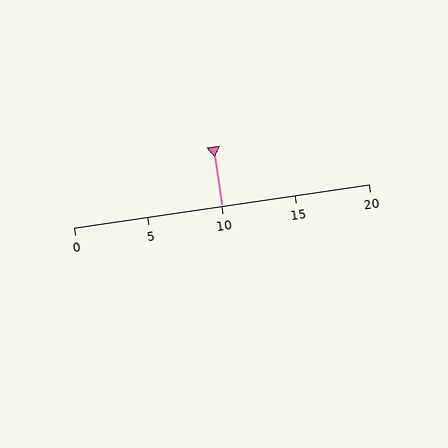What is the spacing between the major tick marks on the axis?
The major ticks are spaced 5 apart.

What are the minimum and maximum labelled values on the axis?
The axis runs from 0 to 20.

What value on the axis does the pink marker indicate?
The marker indicates approximately 10.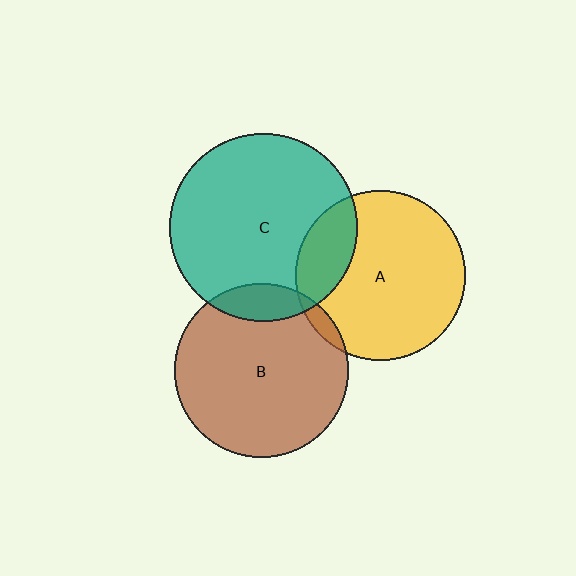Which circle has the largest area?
Circle C (teal).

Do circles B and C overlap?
Yes.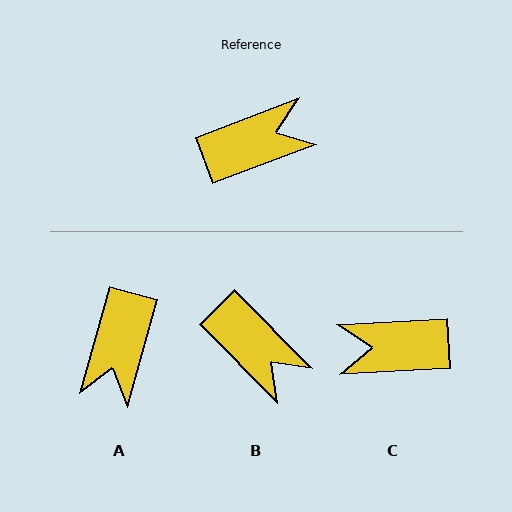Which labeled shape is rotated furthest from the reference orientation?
C, about 162 degrees away.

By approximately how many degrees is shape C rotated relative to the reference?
Approximately 162 degrees counter-clockwise.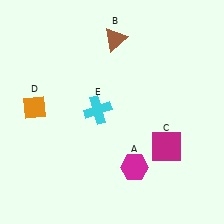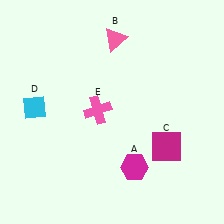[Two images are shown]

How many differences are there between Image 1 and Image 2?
There are 3 differences between the two images.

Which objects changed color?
B changed from brown to pink. D changed from orange to cyan. E changed from cyan to pink.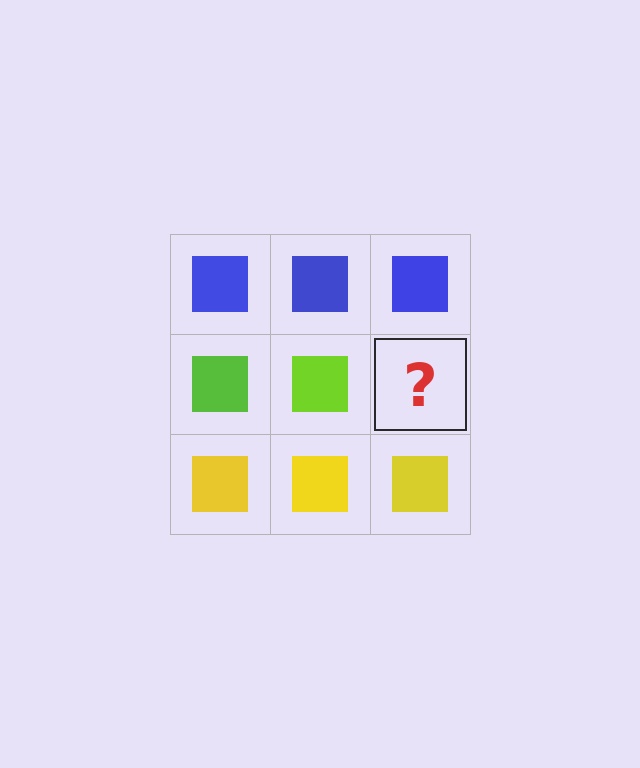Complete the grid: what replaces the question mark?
The question mark should be replaced with a lime square.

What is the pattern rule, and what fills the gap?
The rule is that each row has a consistent color. The gap should be filled with a lime square.